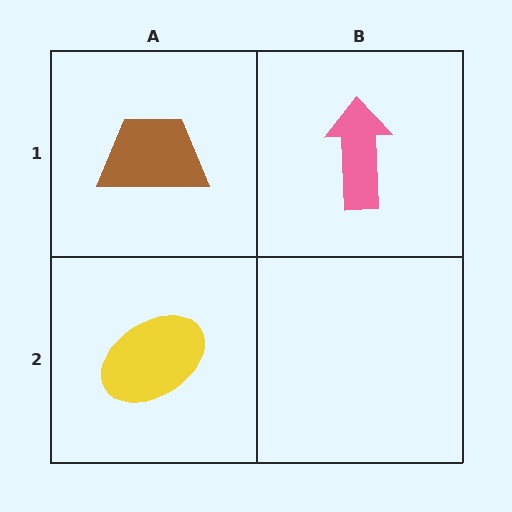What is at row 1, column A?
A brown trapezoid.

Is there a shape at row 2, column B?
No, that cell is empty.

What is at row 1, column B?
A pink arrow.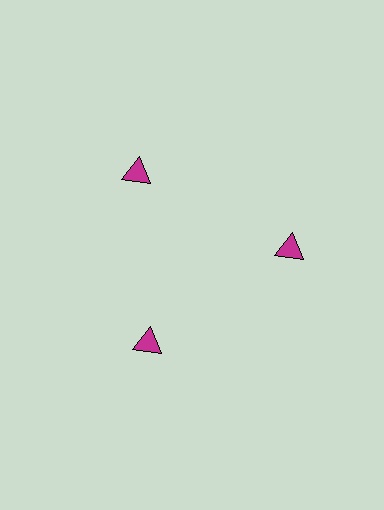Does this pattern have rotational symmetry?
Yes, this pattern has 3-fold rotational symmetry. It looks the same after rotating 120 degrees around the center.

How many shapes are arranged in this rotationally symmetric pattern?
There are 3 shapes, arranged in 3 groups of 1.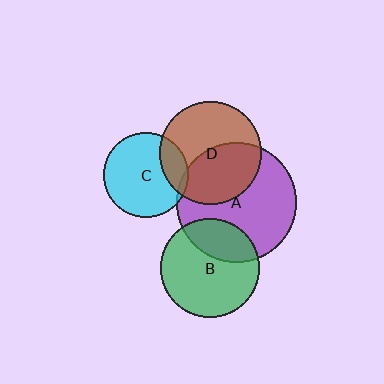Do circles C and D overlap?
Yes.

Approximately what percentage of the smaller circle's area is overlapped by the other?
Approximately 20%.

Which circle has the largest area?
Circle A (purple).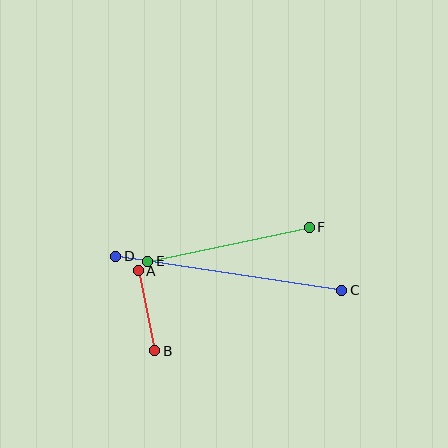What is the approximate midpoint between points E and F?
The midpoint is at approximately (228, 244) pixels.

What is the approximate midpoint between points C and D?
The midpoint is at approximately (229, 273) pixels.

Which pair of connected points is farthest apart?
Points C and D are farthest apart.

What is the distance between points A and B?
The distance is approximately 82 pixels.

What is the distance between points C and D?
The distance is approximately 228 pixels.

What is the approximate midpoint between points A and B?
The midpoint is at approximately (147, 311) pixels.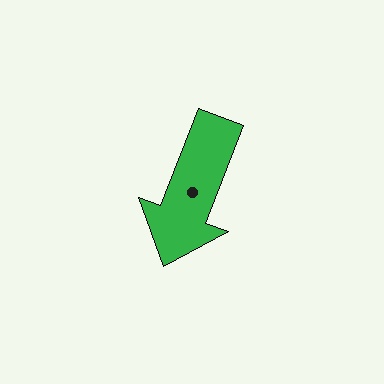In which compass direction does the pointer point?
South.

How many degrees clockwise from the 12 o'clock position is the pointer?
Approximately 201 degrees.